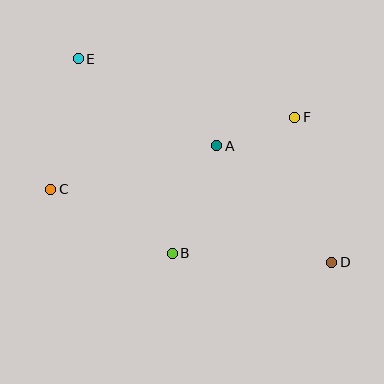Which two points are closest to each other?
Points A and F are closest to each other.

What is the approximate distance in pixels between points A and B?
The distance between A and B is approximately 116 pixels.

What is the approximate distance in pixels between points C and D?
The distance between C and D is approximately 290 pixels.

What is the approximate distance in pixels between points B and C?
The distance between B and C is approximately 137 pixels.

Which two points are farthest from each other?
Points D and E are farthest from each other.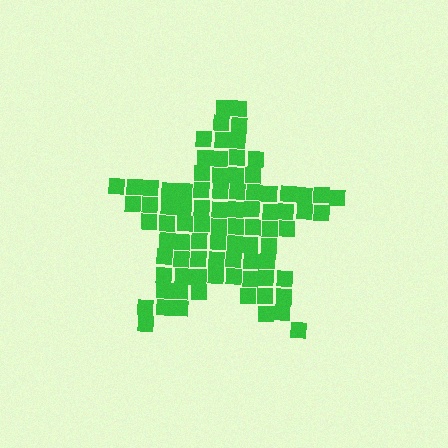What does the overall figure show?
The overall figure shows a star.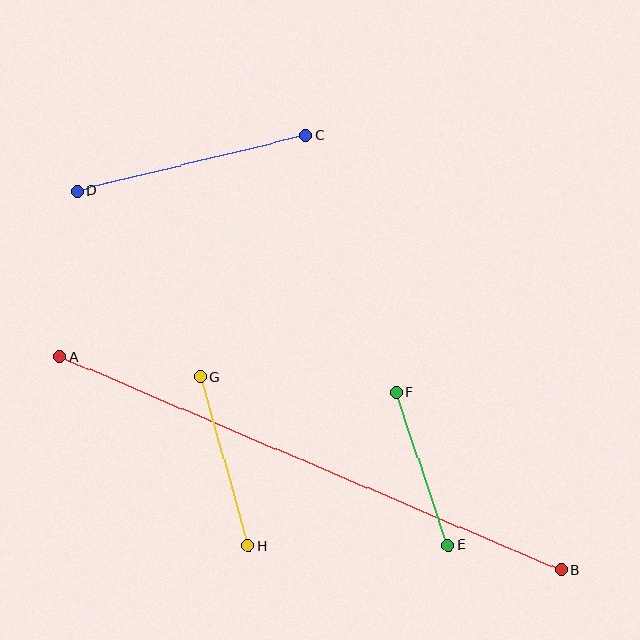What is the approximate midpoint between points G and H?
The midpoint is at approximately (224, 461) pixels.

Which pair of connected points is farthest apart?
Points A and B are farthest apart.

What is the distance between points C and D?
The distance is approximately 236 pixels.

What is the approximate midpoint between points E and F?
The midpoint is at approximately (422, 469) pixels.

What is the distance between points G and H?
The distance is approximately 176 pixels.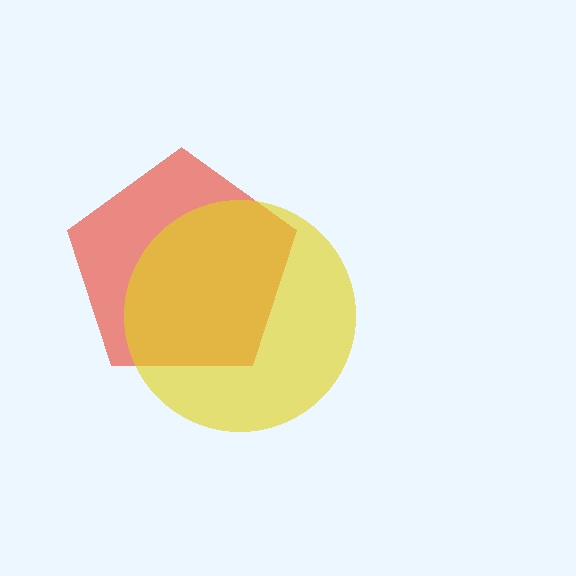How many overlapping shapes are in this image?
There are 2 overlapping shapes in the image.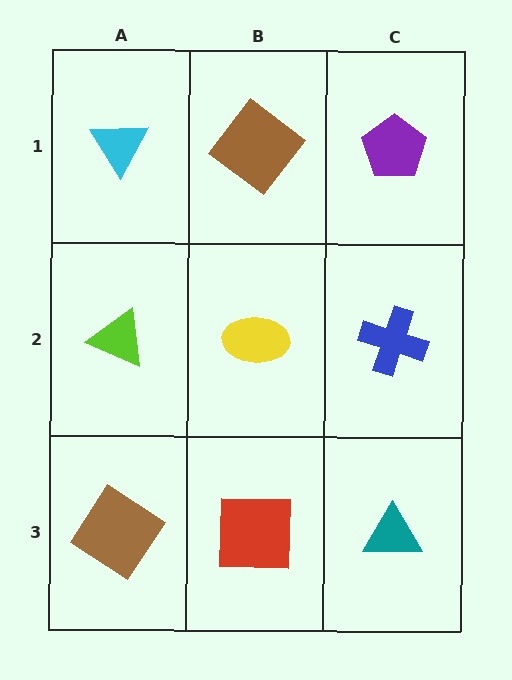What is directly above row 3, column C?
A blue cross.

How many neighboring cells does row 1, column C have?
2.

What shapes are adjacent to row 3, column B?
A yellow ellipse (row 2, column B), a brown diamond (row 3, column A), a teal triangle (row 3, column C).